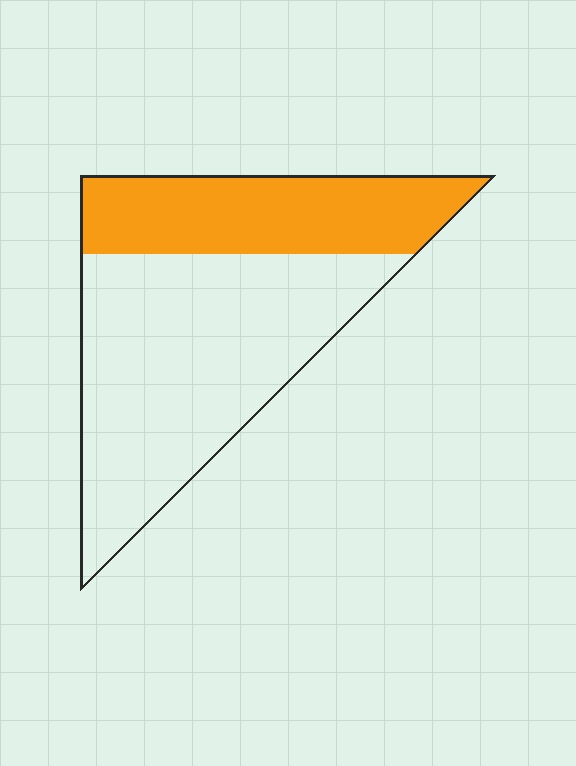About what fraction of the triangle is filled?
About one third (1/3).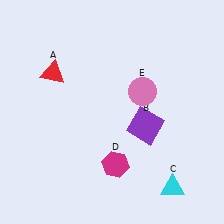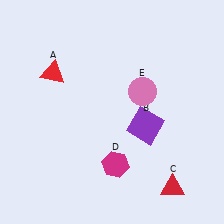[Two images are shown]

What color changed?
The triangle (C) changed from cyan in Image 1 to red in Image 2.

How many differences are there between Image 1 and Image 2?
There is 1 difference between the two images.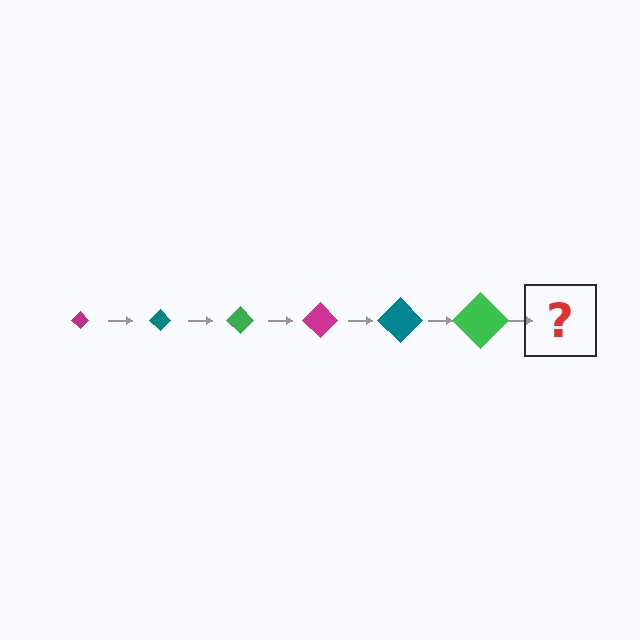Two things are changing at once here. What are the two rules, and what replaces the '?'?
The two rules are that the diamond grows larger each step and the color cycles through magenta, teal, and green. The '?' should be a magenta diamond, larger than the previous one.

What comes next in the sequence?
The next element should be a magenta diamond, larger than the previous one.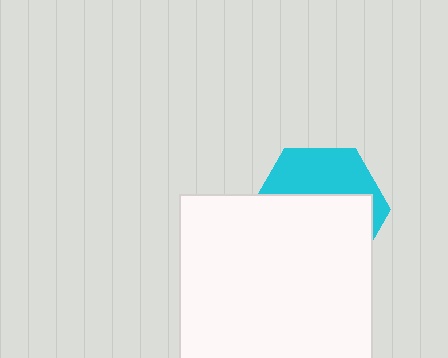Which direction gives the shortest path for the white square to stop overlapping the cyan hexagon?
Moving down gives the shortest separation.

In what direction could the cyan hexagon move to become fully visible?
The cyan hexagon could move up. That would shift it out from behind the white square entirely.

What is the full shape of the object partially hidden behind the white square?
The partially hidden object is a cyan hexagon.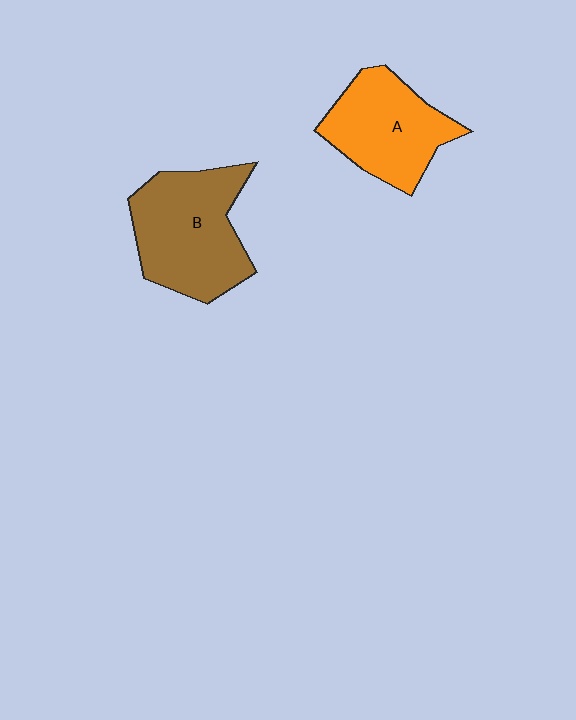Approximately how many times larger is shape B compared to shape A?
Approximately 1.2 times.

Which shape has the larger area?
Shape B (brown).